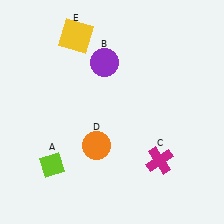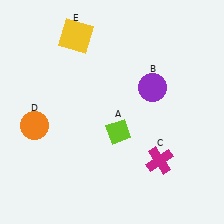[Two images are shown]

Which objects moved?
The objects that moved are: the lime diamond (A), the purple circle (B), the orange circle (D).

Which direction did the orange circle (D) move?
The orange circle (D) moved left.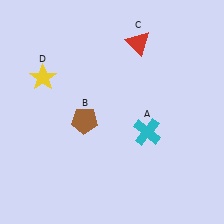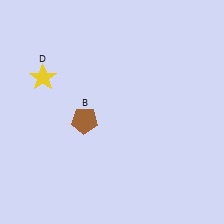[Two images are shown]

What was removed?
The cyan cross (A), the red triangle (C) were removed in Image 2.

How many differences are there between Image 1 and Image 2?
There are 2 differences between the two images.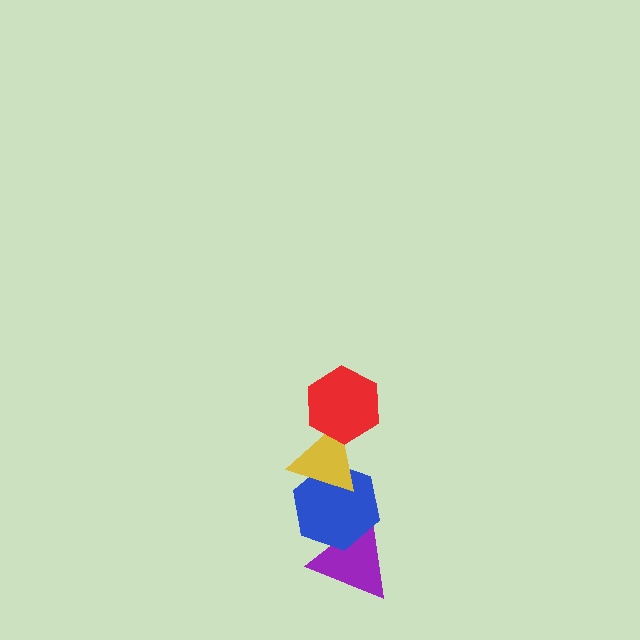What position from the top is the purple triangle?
The purple triangle is 4th from the top.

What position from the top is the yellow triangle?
The yellow triangle is 2nd from the top.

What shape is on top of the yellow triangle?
The red hexagon is on top of the yellow triangle.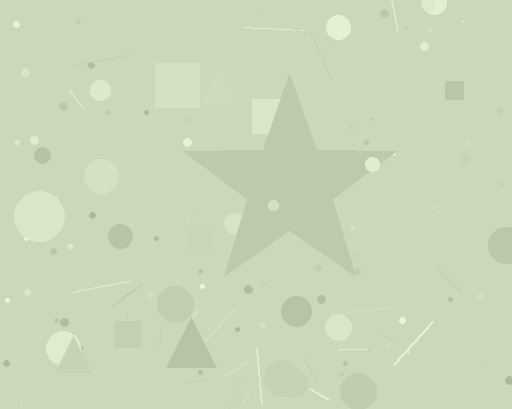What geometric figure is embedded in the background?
A star is embedded in the background.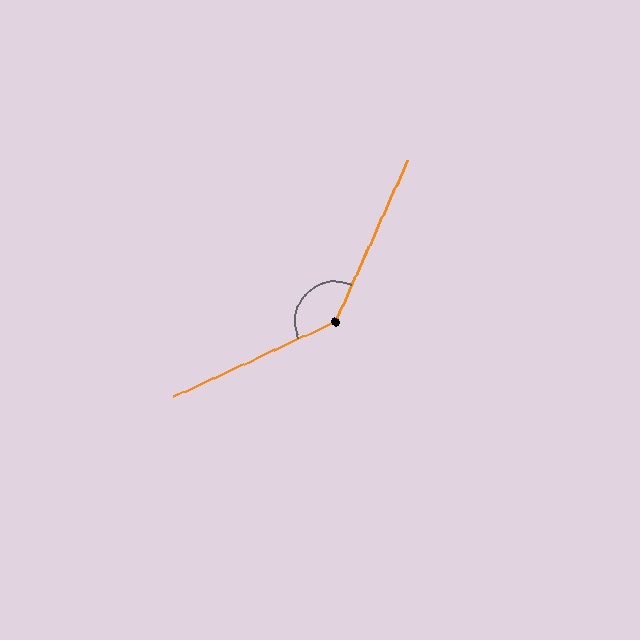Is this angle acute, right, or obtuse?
It is obtuse.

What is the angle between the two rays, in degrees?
Approximately 139 degrees.